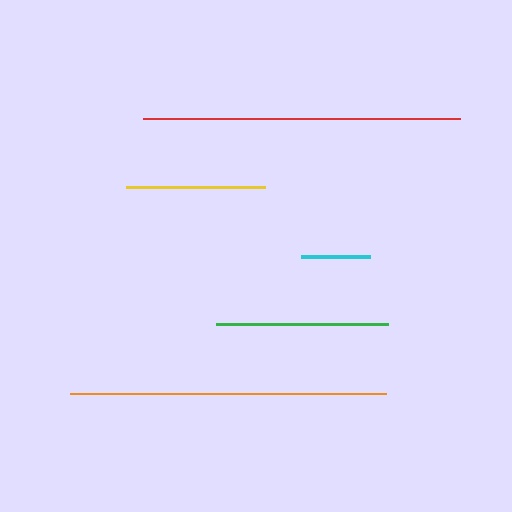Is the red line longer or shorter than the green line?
The red line is longer than the green line.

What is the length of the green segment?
The green segment is approximately 172 pixels long.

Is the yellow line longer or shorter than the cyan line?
The yellow line is longer than the cyan line.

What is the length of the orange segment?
The orange segment is approximately 315 pixels long.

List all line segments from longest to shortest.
From longest to shortest: red, orange, green, yellow, cyan.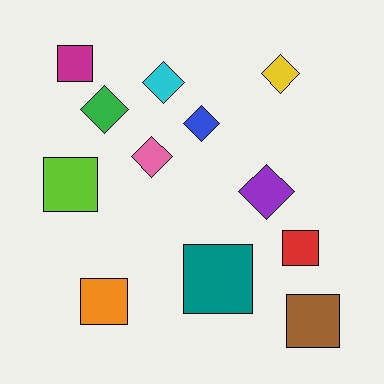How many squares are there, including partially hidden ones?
There are 6 squares.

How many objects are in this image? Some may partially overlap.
There are 12 objects.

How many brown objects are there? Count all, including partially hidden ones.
There is 1 brown object.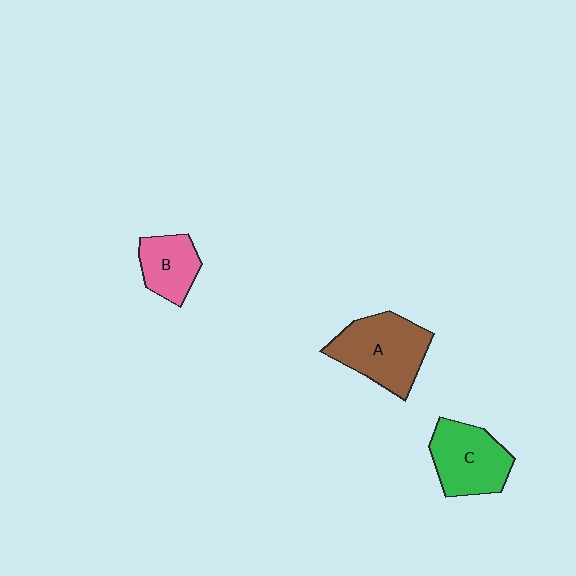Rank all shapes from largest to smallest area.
From largest to smallest: A (brown), C (green), B (pink).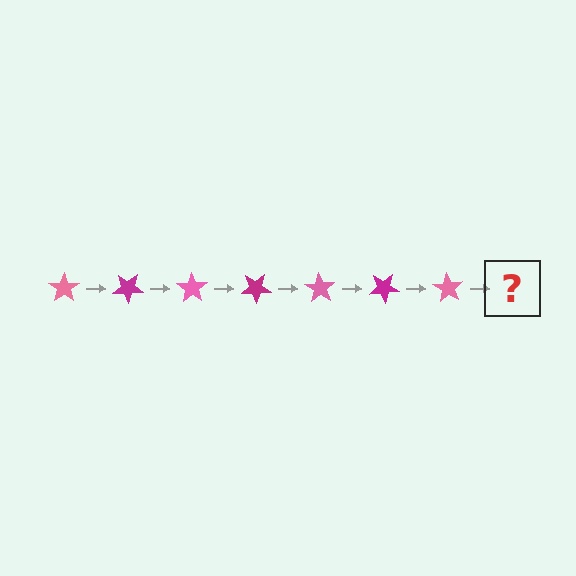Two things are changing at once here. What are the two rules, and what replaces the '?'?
The two rules are that it rotates 35 degrees each step and the color cycles through pink and magenta. The '?' should be a magenta star, rotated 245 degrees from the start.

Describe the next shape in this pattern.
It should be a magenta star, rotated 245 degrees from the start.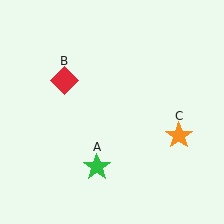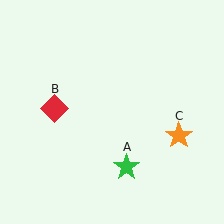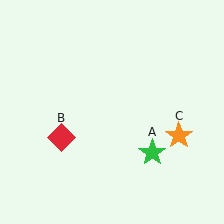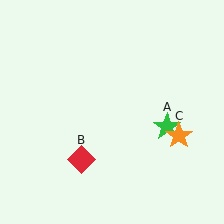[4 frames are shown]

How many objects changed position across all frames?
2 objects changed position: green star (object A), red diamond (object B).